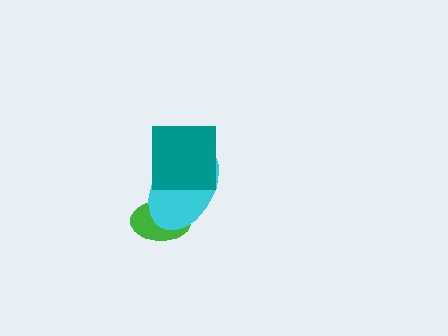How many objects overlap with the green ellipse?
1 object overlaps with the green ellipse.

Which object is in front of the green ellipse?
The cyan ellipse is in front of the green ellipse.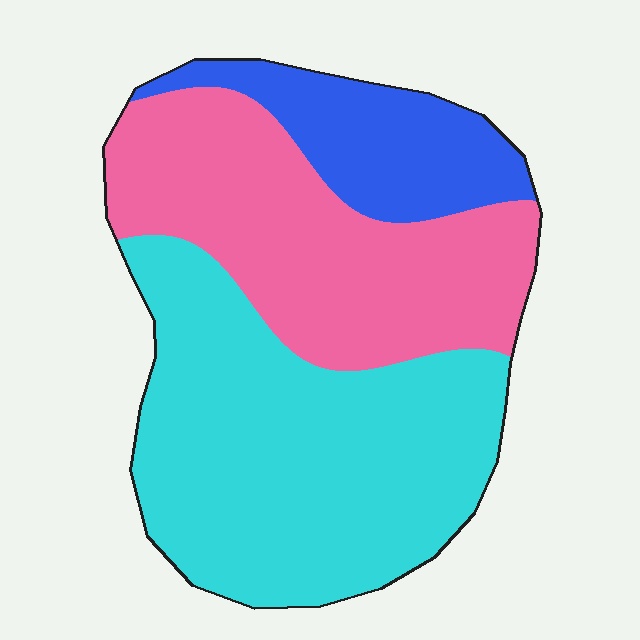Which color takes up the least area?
Blue, at roughly 15%.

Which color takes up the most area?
Cyan, at roughly 50%.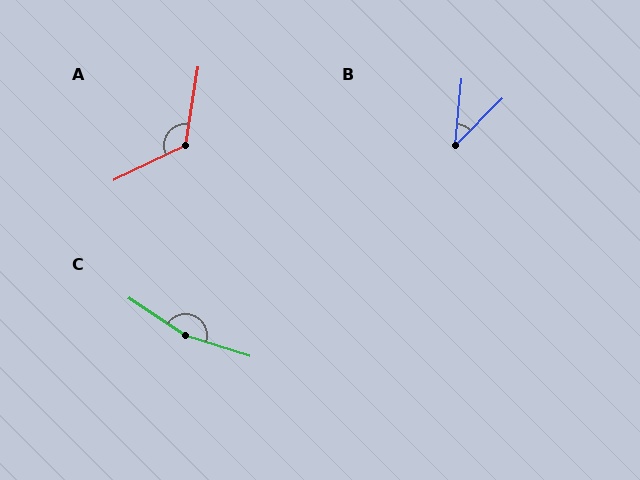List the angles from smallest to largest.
B (40°), A (125°), C (164°).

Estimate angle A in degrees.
Approximately 125 degrees.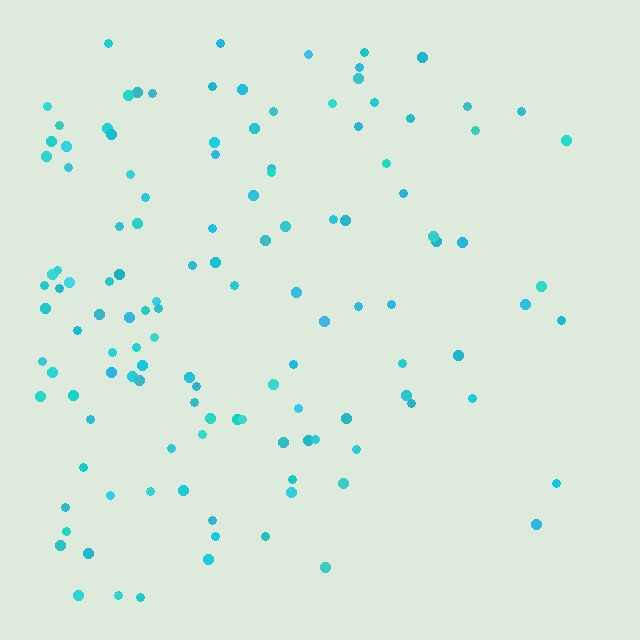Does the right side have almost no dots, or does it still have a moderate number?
Still a moderate number, just noticeably fewer than the left.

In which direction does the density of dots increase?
From right to left, with the left side densest.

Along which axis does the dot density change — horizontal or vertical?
Horizontal.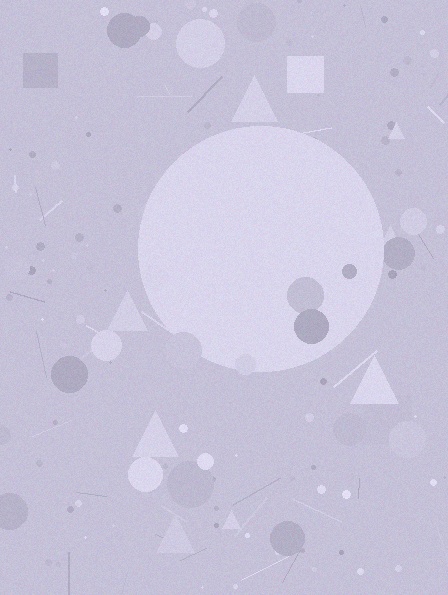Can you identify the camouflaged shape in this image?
The camouflaged shape is a circle.